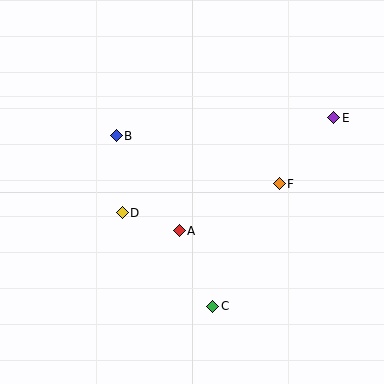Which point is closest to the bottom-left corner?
Point D is closest to the bottom-left corner.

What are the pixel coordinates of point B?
Point B is at (116, 136).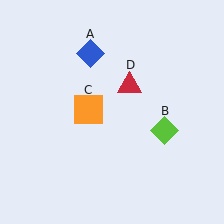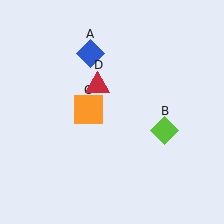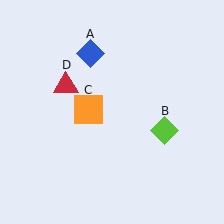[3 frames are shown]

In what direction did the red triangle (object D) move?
The red triangle (object D) moved left.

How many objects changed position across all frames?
1 object changed position: red triangle (object D).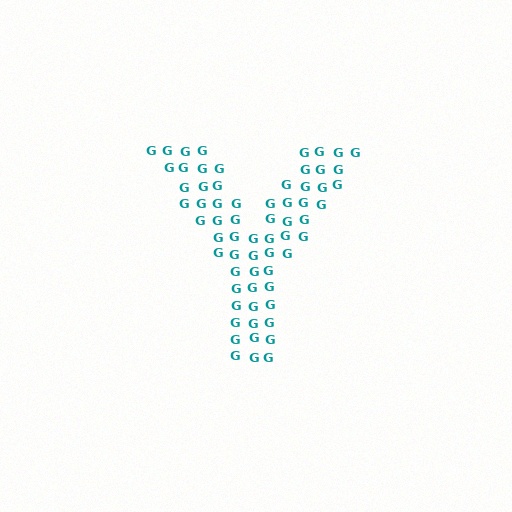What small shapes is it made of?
It is made of small letter G's.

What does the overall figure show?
The overall figure shows the letter Y.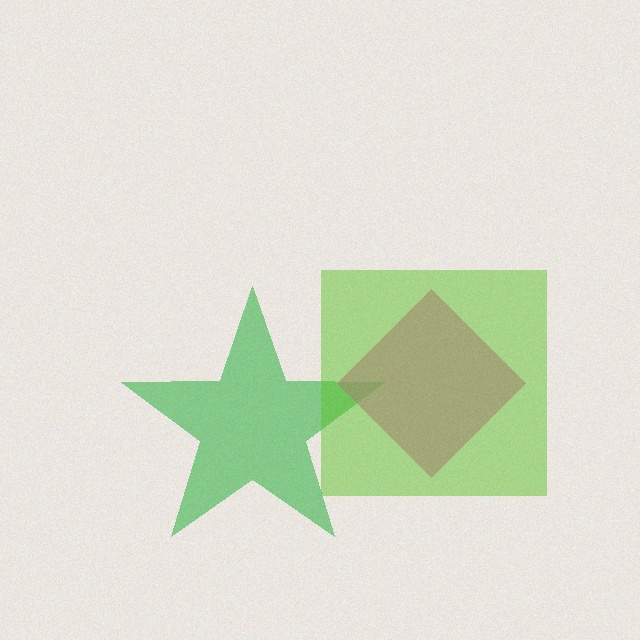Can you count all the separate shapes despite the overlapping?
Yes, there are 3 separate shapes.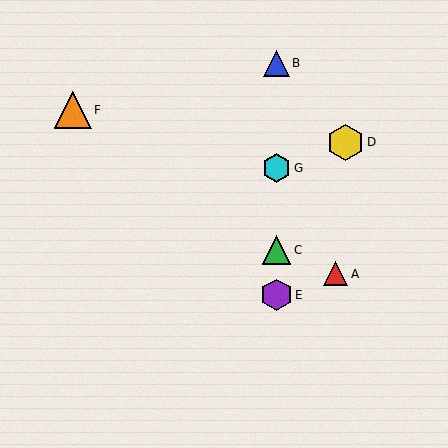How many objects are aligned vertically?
4 objects (B, C, E, G) are aligned vertically.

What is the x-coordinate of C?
Object C is at x≈276.